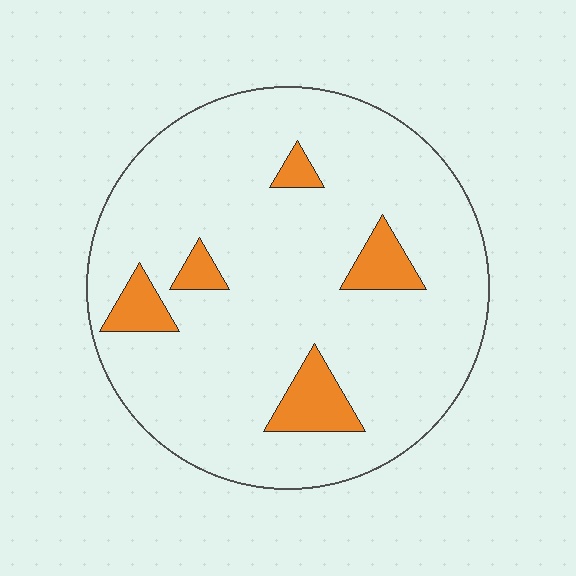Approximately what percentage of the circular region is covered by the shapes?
Approximately 10%.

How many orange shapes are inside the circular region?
5.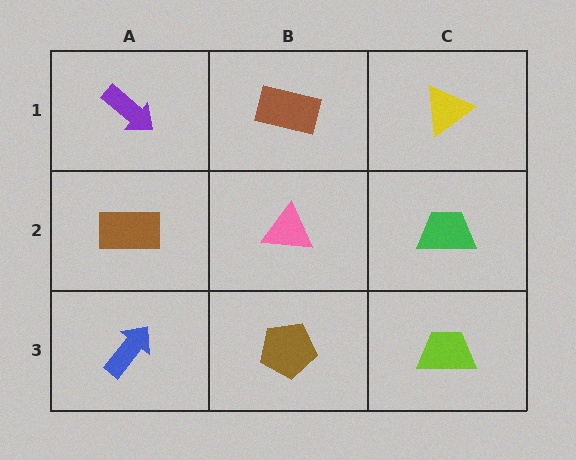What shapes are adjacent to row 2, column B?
A brown rectangle (row 1, column B), a brown pentagon (row 3, column B), a brown rectangle (row 2, column A), a green trapezoid (row 2, column C).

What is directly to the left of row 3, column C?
A brown pentagon.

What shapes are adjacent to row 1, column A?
A brown rectangle (row 2, column A), a brown rectangle (row 1, column B).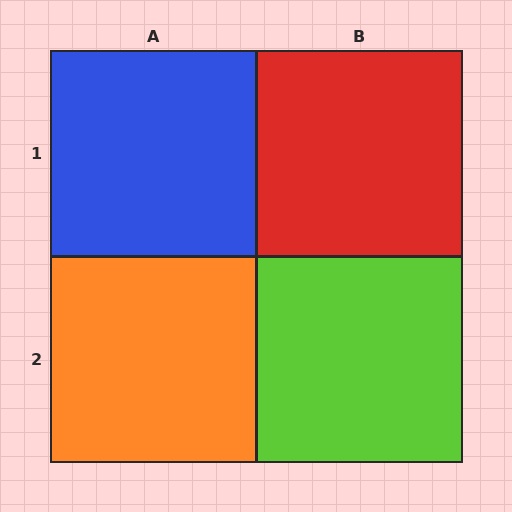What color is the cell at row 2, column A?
Orange.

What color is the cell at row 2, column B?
Lime.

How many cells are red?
1 cell is red.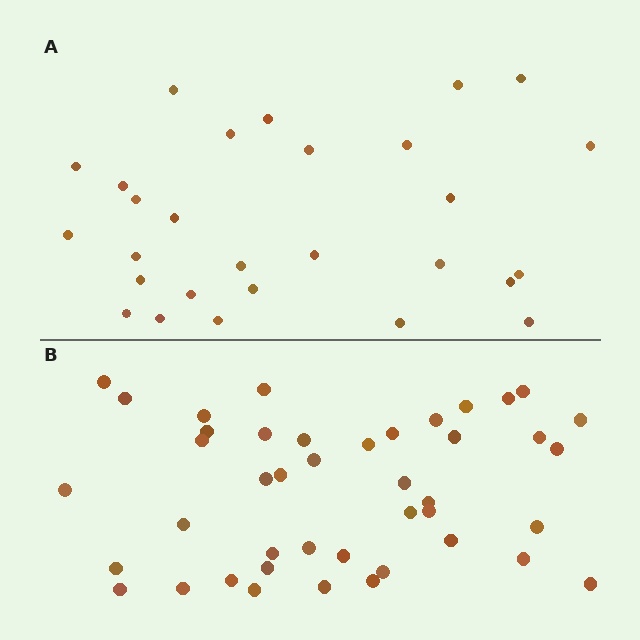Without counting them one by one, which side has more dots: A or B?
Region B (the bottom region) has more dots.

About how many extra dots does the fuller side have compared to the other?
Region B has approximately 15 more dots than region A.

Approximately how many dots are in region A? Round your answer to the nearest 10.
About 30 dots. (The exact count is 28, which rounds to 30.)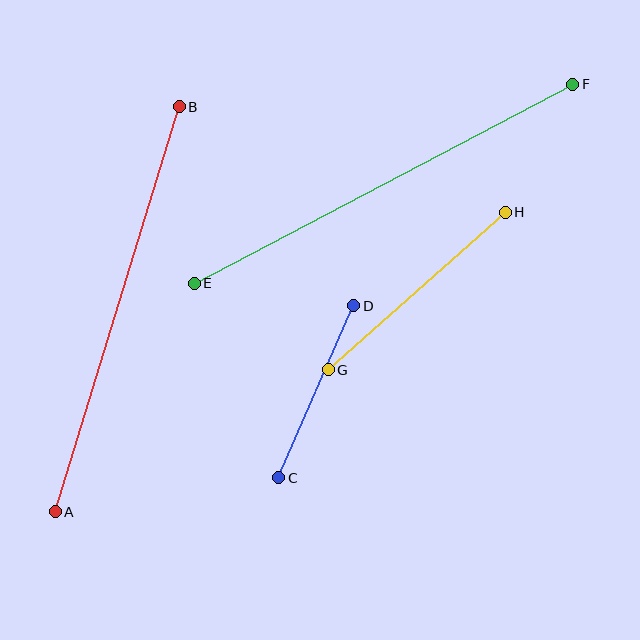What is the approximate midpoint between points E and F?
The midpoint is at approximately (383, 184) pixels.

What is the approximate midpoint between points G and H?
The midpoint is at approximately (417, 291) pixels.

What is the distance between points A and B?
The distance is approximately 423 pixels.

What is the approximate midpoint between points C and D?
The midpoint is at approximately (316, 392) pixels.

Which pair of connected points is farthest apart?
Points E and F are farthest apart.